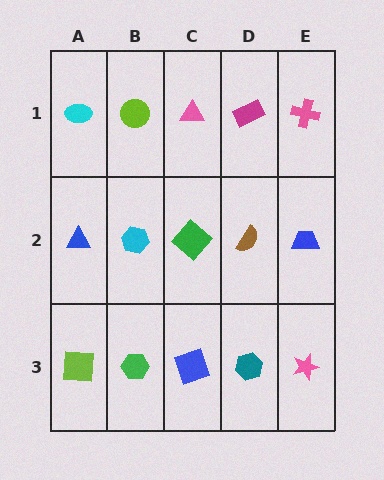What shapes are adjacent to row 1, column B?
A cyan hexagon (row 2, column B), a cyan ellipse (row 1, column A), a pink triangle (row 1, column C).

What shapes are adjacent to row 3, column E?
A blue trapezoid (row 2, column E), a teal hexagon (row 3, column D).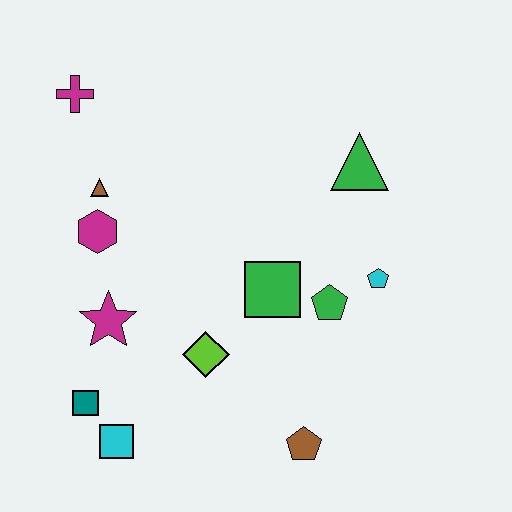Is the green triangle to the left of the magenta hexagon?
No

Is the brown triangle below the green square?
No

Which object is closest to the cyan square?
The teal square is closest to the cyan square.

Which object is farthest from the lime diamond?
The magenta cross is farthest from the lime diamond.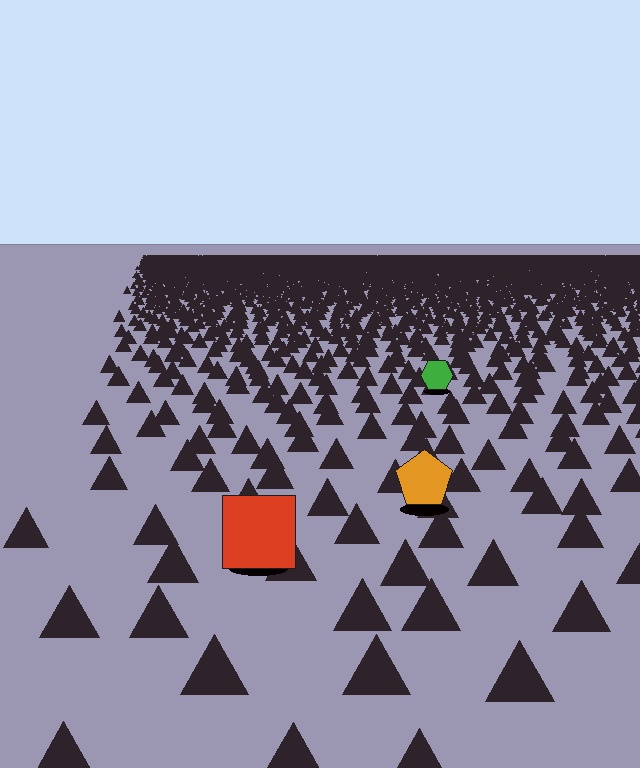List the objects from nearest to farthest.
From nearest to farthest: the red square, the orange pentagon, the green hexagon.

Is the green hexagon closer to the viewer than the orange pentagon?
No. The orange pentagon is closer — you can tell from the texture gradient: the ground texture is coarser near it.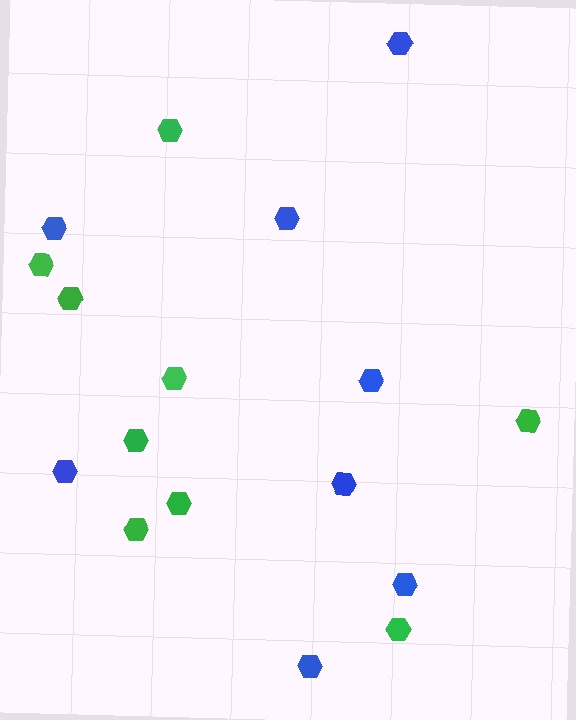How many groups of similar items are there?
There are 2 groups: one group of blue hexagons (8) and one group of green hexagons (9).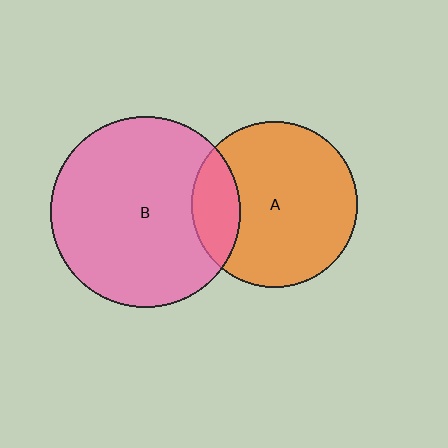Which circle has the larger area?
Circle B (pink).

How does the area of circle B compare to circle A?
Approximately 1.3 times.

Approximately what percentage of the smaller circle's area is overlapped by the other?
Approximately 20%.